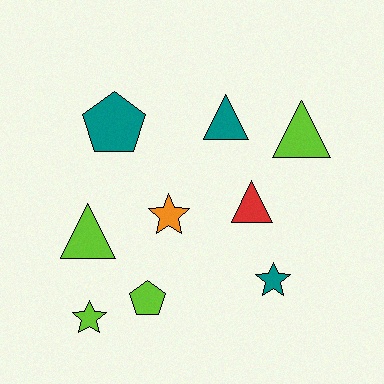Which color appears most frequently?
Lime, with 4 objects.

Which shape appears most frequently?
Triangle, with 4 objects.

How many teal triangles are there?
There is 1 teal triangle.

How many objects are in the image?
There are 9 objects.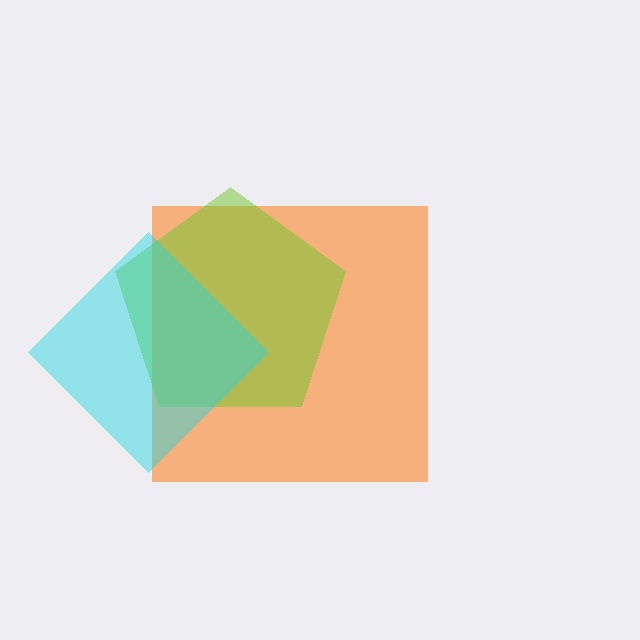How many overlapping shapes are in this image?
There are 3 overlapping shapes in the image.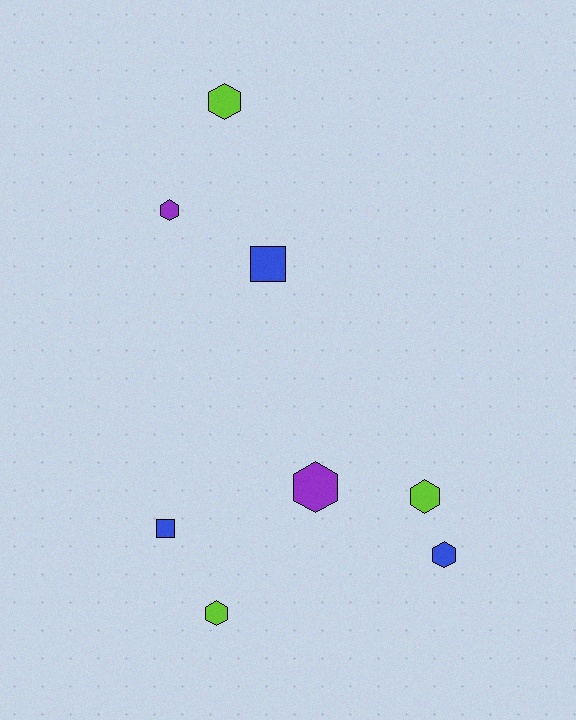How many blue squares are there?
There are 2 blue squares.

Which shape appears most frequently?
Hexagon, with 6 objects.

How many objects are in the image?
There are 8 objects.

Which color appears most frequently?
Lime, with 3 objects.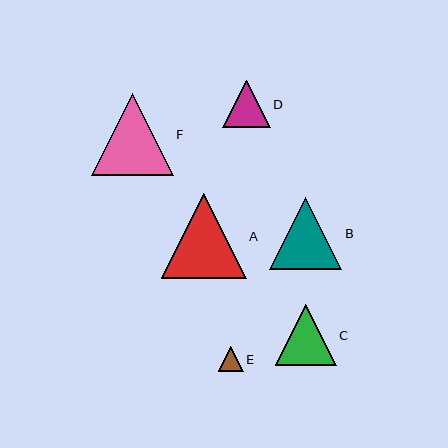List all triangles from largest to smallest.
From largest to smallest: A, F, B, C, D, E.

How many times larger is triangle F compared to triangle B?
Triangle F is approximately 1.1 times the size of triangle B.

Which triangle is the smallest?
Triangle E is the smallest with a size of approximately 25 pixels.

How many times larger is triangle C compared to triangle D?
Triangle C is approximately 1.3 times the size of triangle D.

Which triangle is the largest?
Triangle A is the largest with a size of approximately 85 pixels.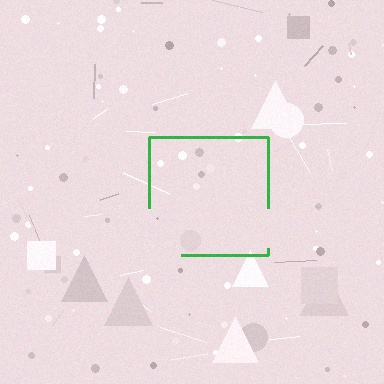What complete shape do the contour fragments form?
The contour fragments form a square.